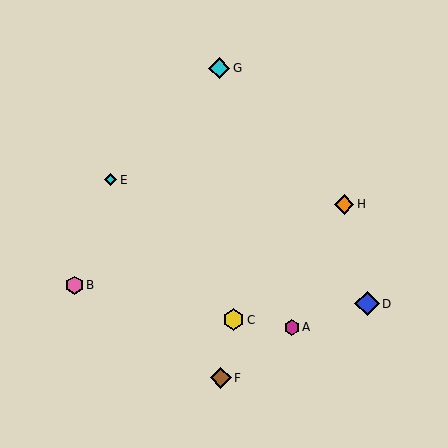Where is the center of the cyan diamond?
The center of the cyan diamond is at (219, 68).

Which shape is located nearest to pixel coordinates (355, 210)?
The orange diamond (labeled H) at (344, 204) is nearest to that location.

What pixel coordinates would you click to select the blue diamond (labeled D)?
Click at (367, 304) to select the blue diamond D.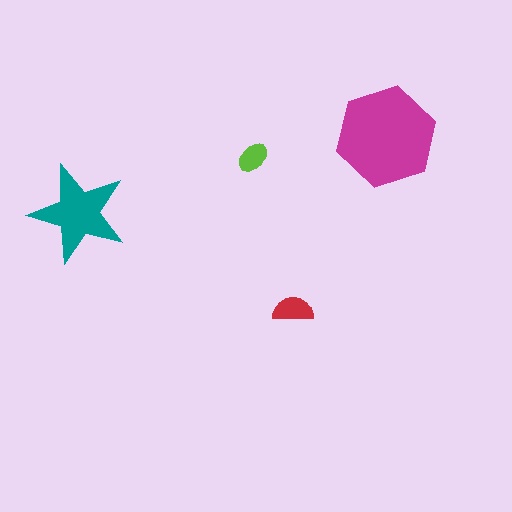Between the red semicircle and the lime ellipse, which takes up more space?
The red semicircle.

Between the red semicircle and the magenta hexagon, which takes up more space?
The magenta hexagon.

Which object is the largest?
The magenta hexagon.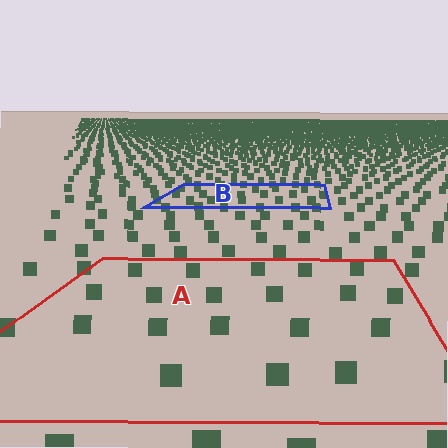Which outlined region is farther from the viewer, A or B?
Region B is farther from the viewer — the texture elements inside it appear smaller and more densely packed.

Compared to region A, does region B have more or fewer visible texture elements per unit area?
Region B has more texture elements per unit area — they are packed more densely because it is farther away.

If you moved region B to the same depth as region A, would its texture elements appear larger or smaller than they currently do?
They would appear larger. At a closer depth, the same texture elements are projected at a bigger on-screen size.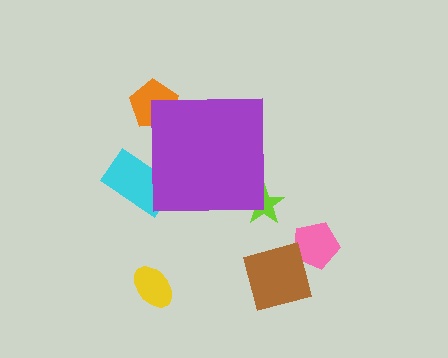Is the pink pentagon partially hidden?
No, the pink pentagon is fully visible.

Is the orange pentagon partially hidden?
Yes, the orange pentagon is partially hidden behind the purple square.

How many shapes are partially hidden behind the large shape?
3 shapes are partially hidden.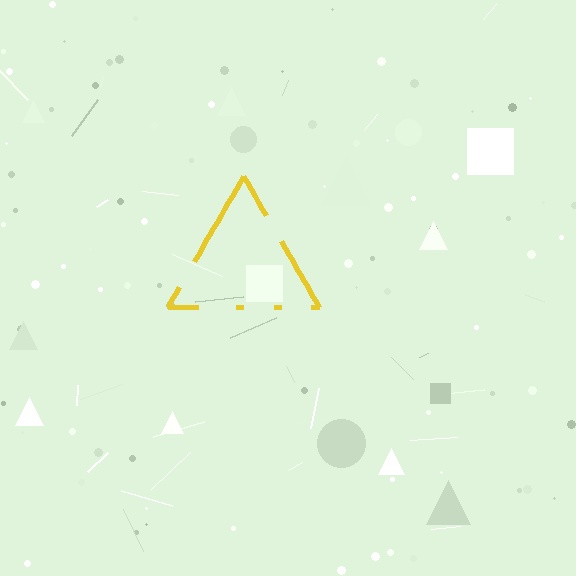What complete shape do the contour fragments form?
The contour fragments form a triangle.